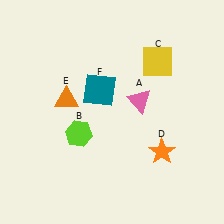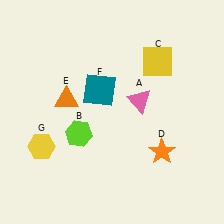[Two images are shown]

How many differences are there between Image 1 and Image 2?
There is 1 difference between the two images.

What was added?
A yellow hexagon (G) was added in Image 2.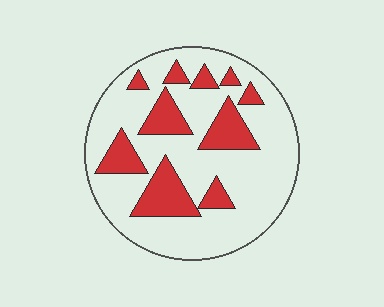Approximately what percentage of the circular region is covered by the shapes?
Approximately 25%.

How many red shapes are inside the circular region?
10.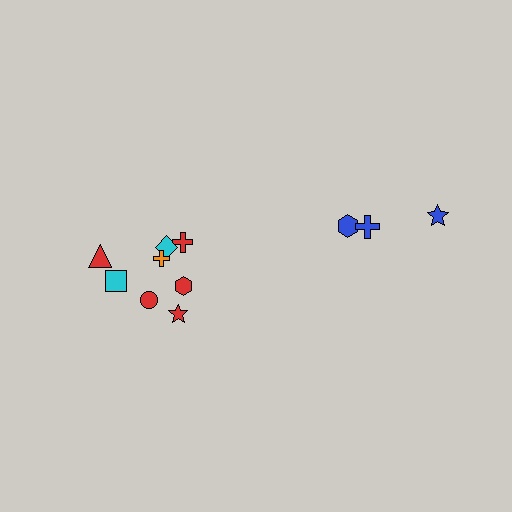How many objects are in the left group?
There are 8 objects.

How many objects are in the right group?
There are 3 objects.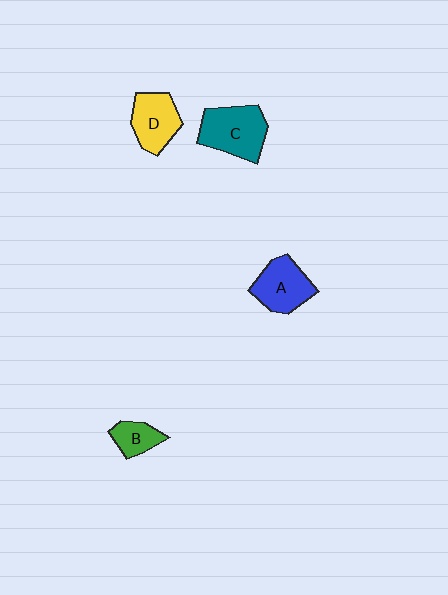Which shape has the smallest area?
Shape B (green).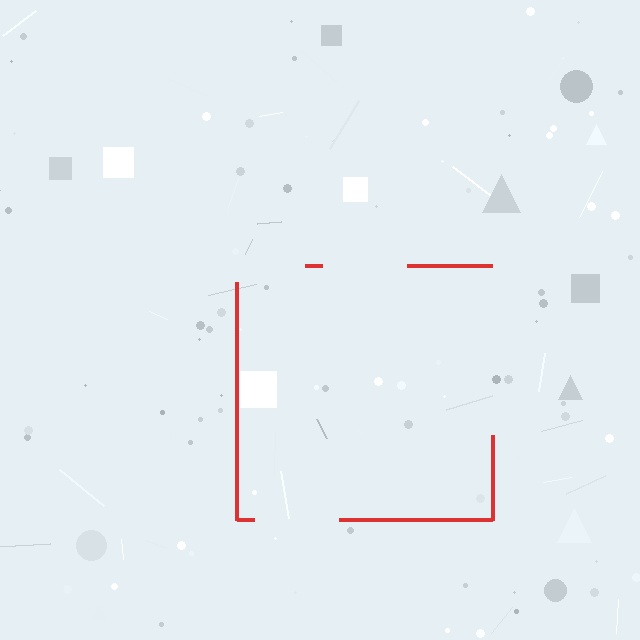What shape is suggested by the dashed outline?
The dashed outline suggests a square.